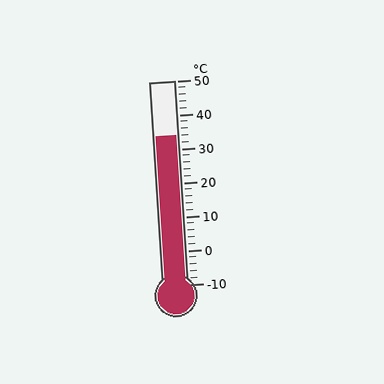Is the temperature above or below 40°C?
The temperature is below 40°C.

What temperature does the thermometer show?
The thermometer shows approximately 34°C.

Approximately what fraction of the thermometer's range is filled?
The thermometer is filled to approximately 75% of its range.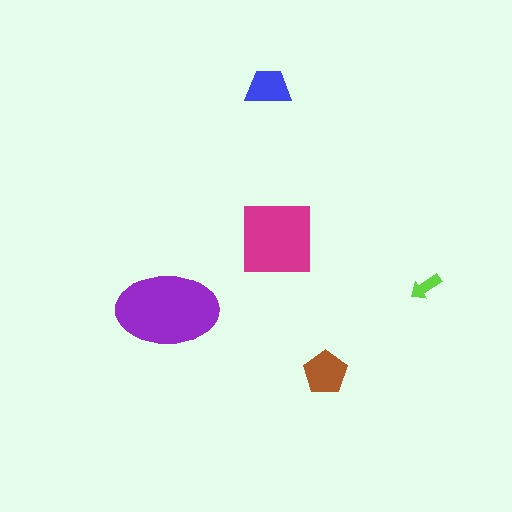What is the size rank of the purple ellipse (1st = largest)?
1st.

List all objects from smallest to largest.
The lime arrow, the blue trapezoid, the brown pentagon, the magenta square, the purple ellipse.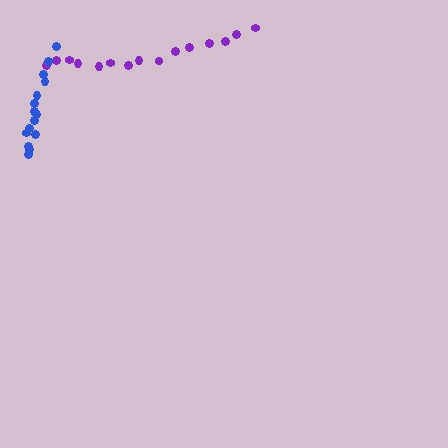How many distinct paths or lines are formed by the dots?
There are 2 distinct paths.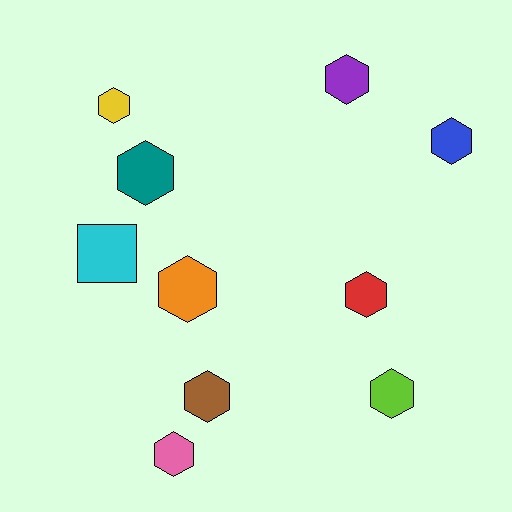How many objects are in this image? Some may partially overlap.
There are 10 objects.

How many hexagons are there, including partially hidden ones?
There are 9 hexagons.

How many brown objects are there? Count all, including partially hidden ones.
There is 1 brown object.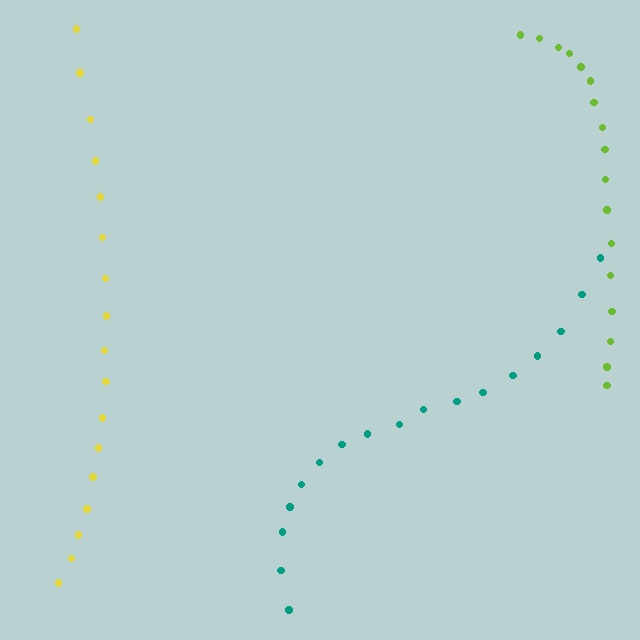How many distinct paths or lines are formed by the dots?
There are 3 distinct paths.